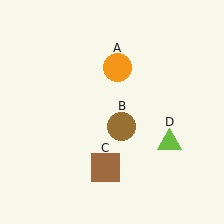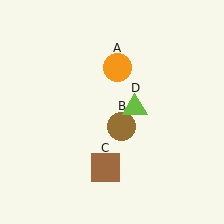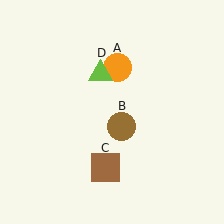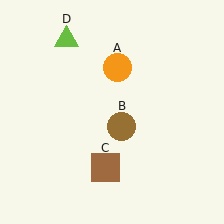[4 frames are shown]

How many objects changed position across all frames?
1 object changed position: lime triangle (object D).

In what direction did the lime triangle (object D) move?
The lime triangle (object D) moved up and to the left.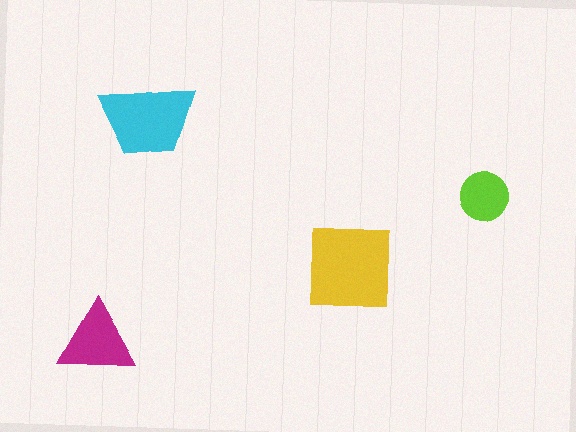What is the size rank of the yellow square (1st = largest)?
1st.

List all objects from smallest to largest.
The lime circle, the magenta triangle, the cyan trapezoid, the yellow square.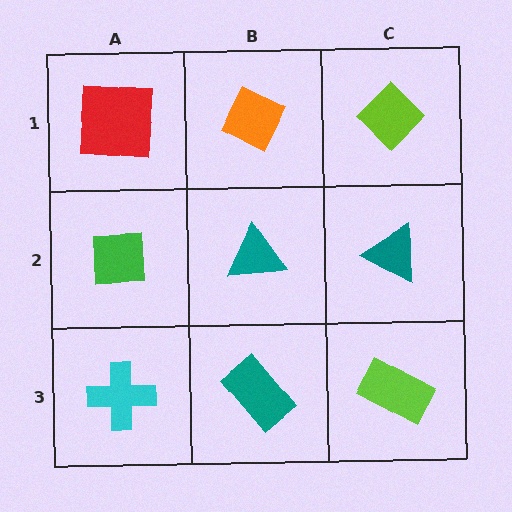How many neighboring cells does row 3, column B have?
3.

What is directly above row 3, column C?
A teal triangle.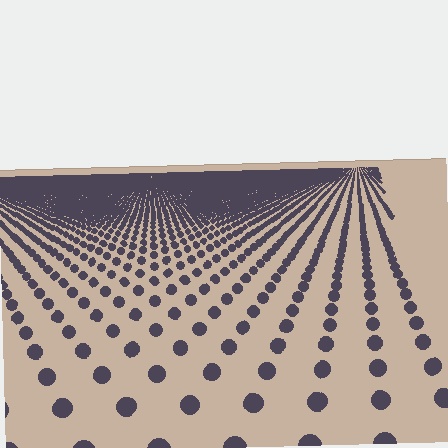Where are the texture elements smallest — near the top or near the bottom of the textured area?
Near the top.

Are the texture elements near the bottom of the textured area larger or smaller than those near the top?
Larger. Near the bottom, elements are closer to the viewer and appear at a bigger on-screen size.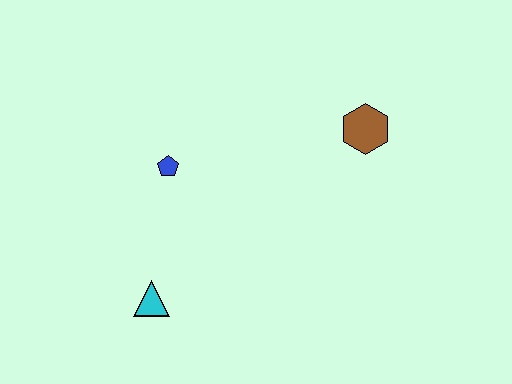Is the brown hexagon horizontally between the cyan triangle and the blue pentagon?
No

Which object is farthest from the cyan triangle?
The brown hexagon is farthest from the cyan triangle.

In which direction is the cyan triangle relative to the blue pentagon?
The cyan triangle is below the blue pentagon.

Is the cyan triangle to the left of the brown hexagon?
Yes